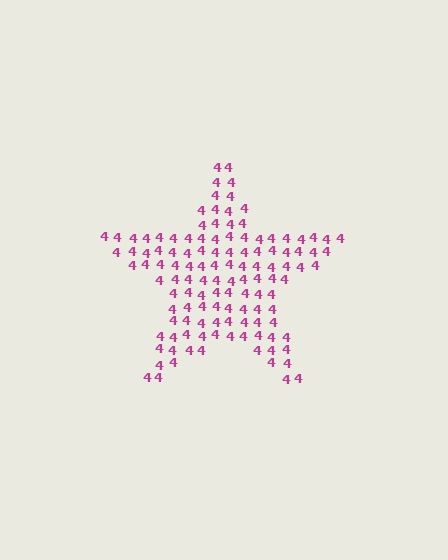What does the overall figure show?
The overall figure shows a star.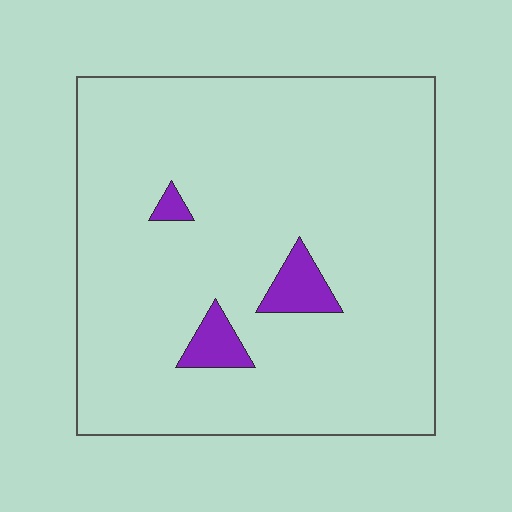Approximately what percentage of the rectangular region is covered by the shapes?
Approximately 5%.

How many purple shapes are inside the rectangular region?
3.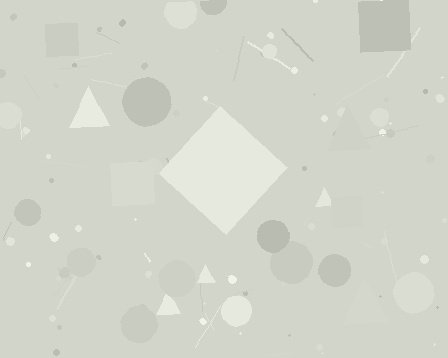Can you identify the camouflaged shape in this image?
The camouflaged shape is a diamond.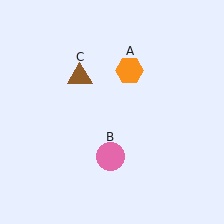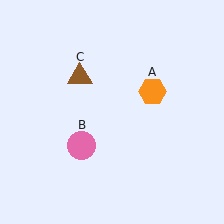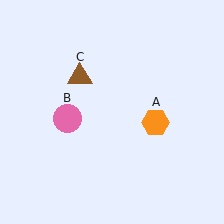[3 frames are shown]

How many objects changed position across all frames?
2 objects changed position: orange hexagon (object A), pink circle (object B).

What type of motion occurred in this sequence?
The orange hexagon (object A), pink circle (object B) rotated clockwise around the center of the scene.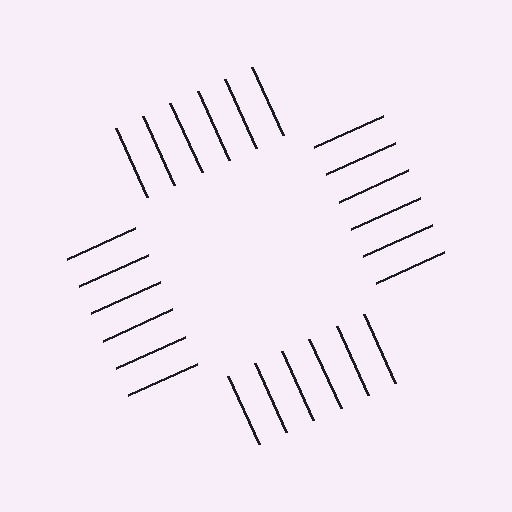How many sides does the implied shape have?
4 sides — the line-ends trace a square.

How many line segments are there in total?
24 — 6 along each of the 4 edges.